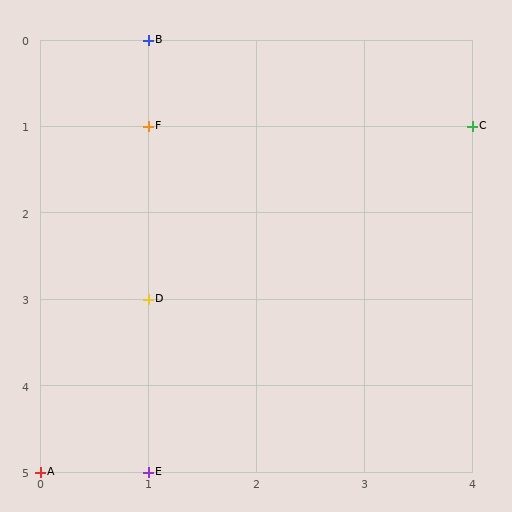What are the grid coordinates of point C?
Point C is at grid coordinates (4, 1).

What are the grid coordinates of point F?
Point F is at grid coordinates (1, 1).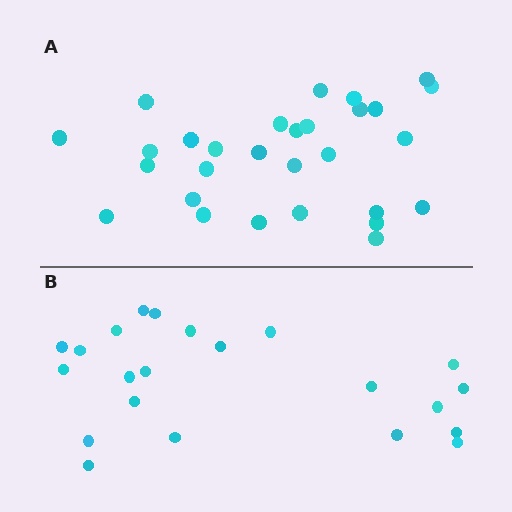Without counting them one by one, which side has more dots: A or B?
Region A (the top region) has more dots.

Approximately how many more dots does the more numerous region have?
Region A has roughly 8 or so more dots than region B.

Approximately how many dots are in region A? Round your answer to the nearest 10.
About 30 dots. (The exact count is 29, which rounds to 30.)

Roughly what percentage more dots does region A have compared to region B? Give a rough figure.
About 30% more.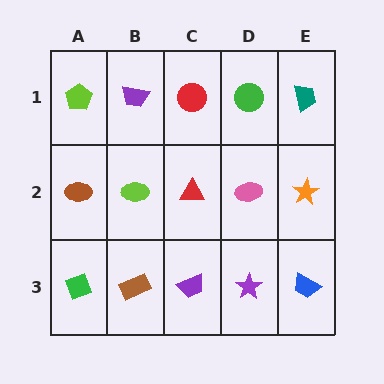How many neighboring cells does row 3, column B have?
3.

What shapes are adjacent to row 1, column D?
A pink ellipse (row 2, column D), a red circle (row 1, column C), a teal trapezoid (row 1, column E).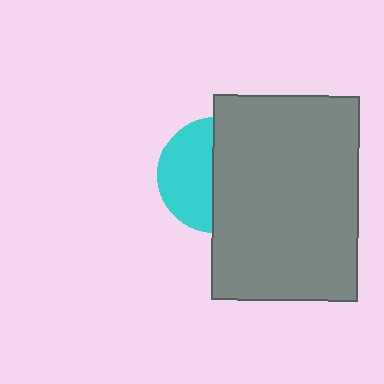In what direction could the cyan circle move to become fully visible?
The cyan circle could move left. That would shift it out from behind the gray rectangle entirely.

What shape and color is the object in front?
The object in front is a gray rectangle.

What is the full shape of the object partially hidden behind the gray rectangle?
The partially hidden object is a cyan circle.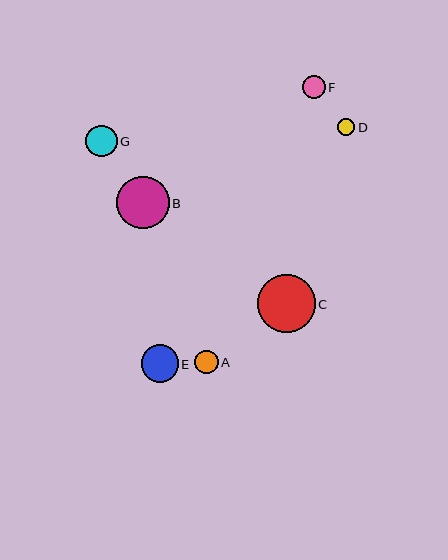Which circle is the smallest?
Circle D is the smallest with a size of approximately 17 pixels.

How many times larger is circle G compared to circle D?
Circle G is approximately 1.8 times the size of circle D.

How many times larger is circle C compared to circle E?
Circle C is approximately 1.6 times the size of circle E.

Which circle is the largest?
Circle C is the largest with a size of approximately 58 pixels.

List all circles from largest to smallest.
From largest to smallest: C, B, E, G, A, F, D.